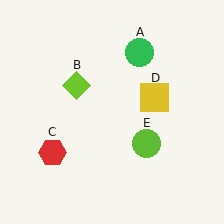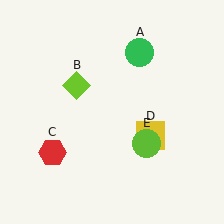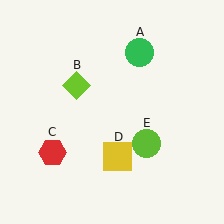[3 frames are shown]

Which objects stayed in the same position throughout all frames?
Green circle (object A) and lime diamond (object B) and red hexagon (object C) and lime circle (object E) remained stationary.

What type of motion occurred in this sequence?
The yellow square (object D) rotated clockwise around the center of the scene.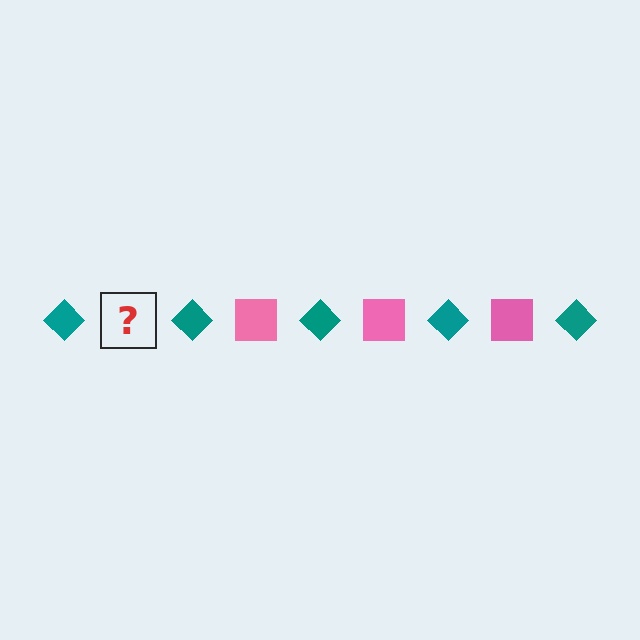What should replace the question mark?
The question mark should be replaced with a pink square.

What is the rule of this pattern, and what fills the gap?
The rule is that the pattern alternates between teal diamond and pink square. The gap should be filled with a pink square.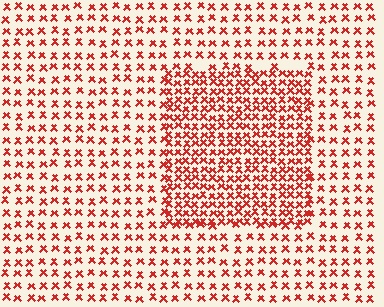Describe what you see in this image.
The image contains small red elements arranged at two different densities. A rectangle-shaped region is visible where the elements are more densely packed than the surrounding area.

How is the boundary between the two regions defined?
The boundary is defined by a change in element density (approximately 2.0x ratio). All elements are the same color, size, and shape.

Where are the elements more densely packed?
The elements are more densely packed inside the rectangle boundary.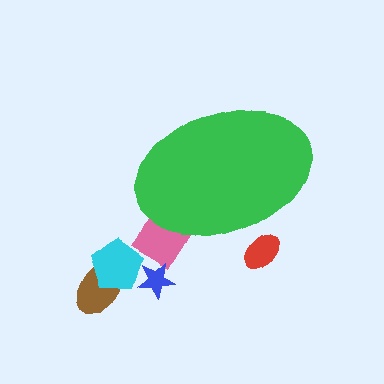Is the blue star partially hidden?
No, the blue star is fully visible.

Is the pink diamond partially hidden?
Yes, the pink diamond is partially hidden behind the green ellipse.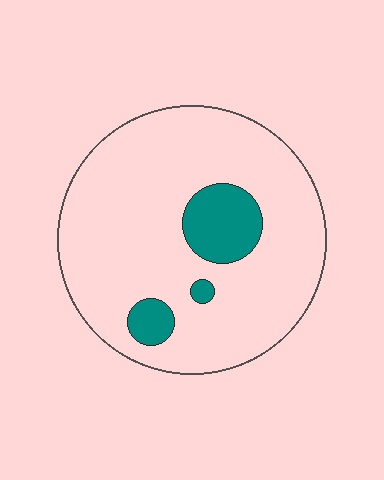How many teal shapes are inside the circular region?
3.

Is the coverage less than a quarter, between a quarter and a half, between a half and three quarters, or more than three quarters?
Less than a quarter.